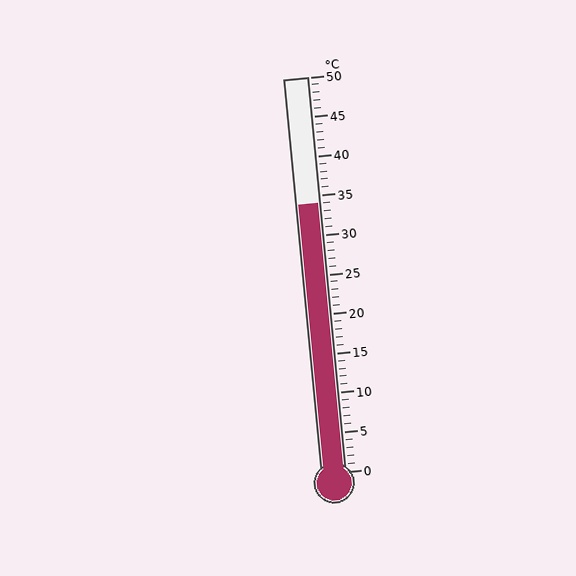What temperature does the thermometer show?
The thermometer shows approximately 34°C.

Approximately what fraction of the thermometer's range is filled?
The thermometer is filled to approximately 70% of its range.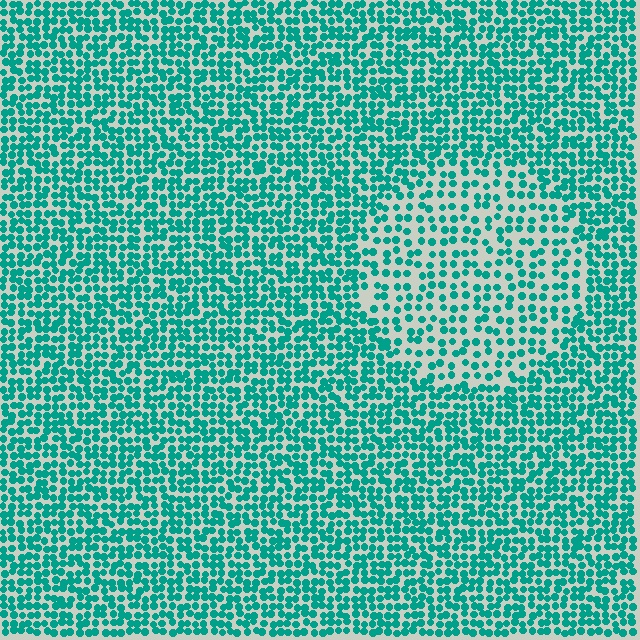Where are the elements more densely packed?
The elements are more densely packed outside the circle boundary.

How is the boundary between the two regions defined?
The boundary is defined by a change in element density (approximately 1.8x ratio). All elements are the same color, size, and shape.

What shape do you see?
I see a circle.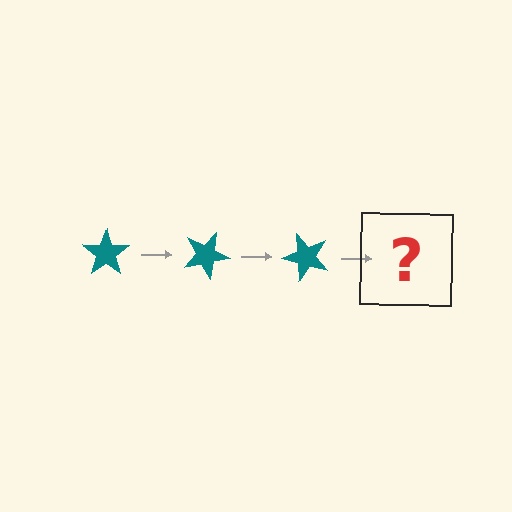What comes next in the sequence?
The next element should be a teal star rotated 75 degrees.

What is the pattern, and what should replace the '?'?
The pattern is that the star rotates 25 degrees each step. The '?' should be a teal star rotated 75 degrees.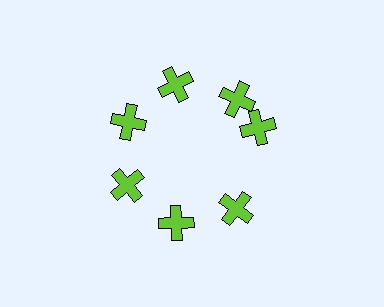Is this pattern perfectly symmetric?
No. The 7 lime crosses are arranged in a ring, but one element near the 3 o'clock position is rotated out of alignment along the ring, breaking the 7-fold rotational symmetry.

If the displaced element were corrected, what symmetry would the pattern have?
It would have 7-fold rotational symmetry — the pattern would map onto itself every 51 degrees.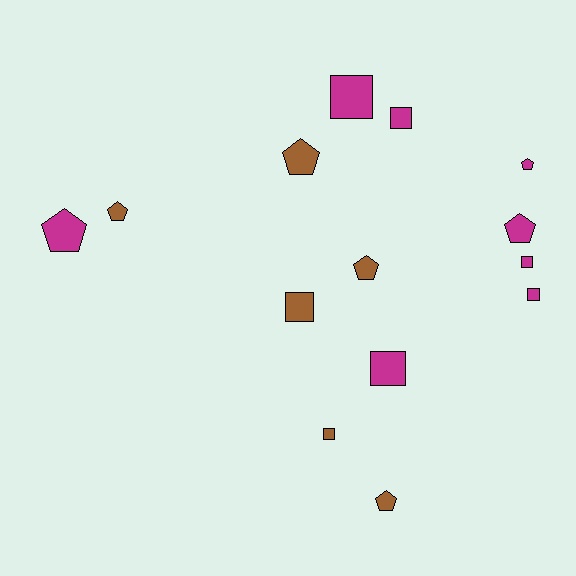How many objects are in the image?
There are 14 objects.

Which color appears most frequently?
Magenta, with 8 objects.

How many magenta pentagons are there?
There are 3 magenta pentagons.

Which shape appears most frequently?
Pentagon, with 7 objects.